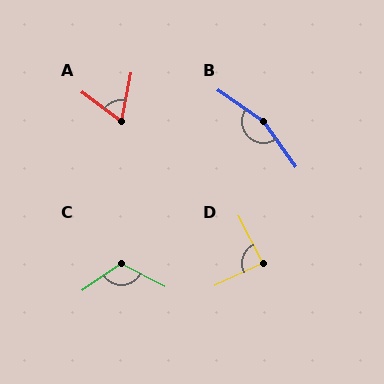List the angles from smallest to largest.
A (64°), D (88°), C (117°), B (160°).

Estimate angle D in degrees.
Approximately 88 degrees.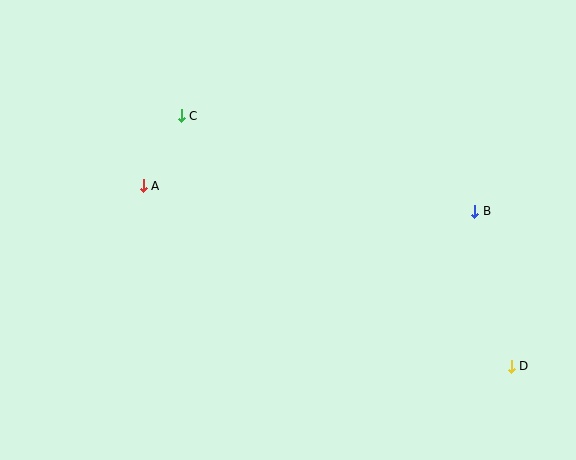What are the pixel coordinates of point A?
Point A is at (143, 186).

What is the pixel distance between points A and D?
The distance between A and D is 410 pixels.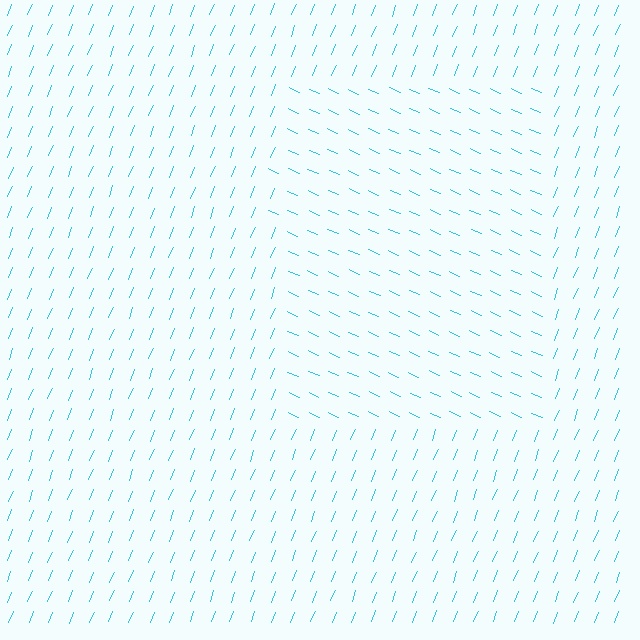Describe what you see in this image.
The image is filled with small cyan line segments. A rectangle region in the image has lines oriented differently from the surrounding lines, creating a visible texture boundary.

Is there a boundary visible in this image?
Yes, there is a texture boundary formed by a change in line orientation.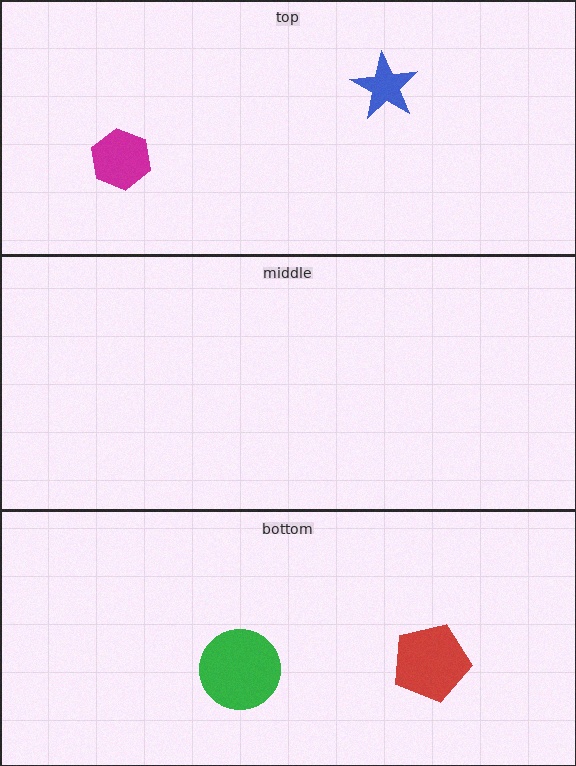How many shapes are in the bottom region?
2.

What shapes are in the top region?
The magenta hexagon, the blue star.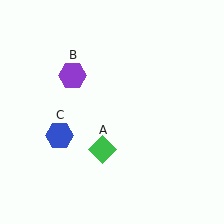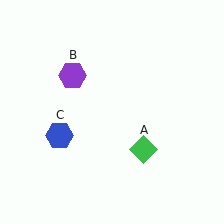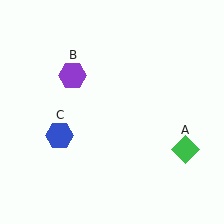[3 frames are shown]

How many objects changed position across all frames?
1 object changed position: green diamond (object A).